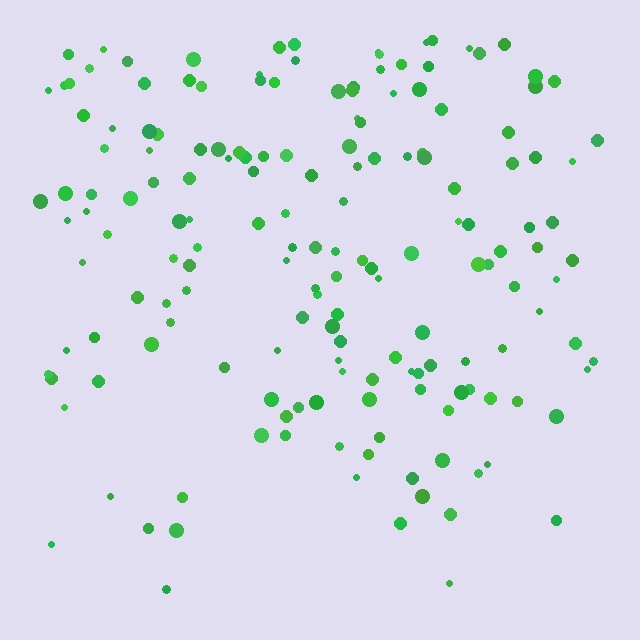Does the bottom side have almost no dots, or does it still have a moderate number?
Still a moderate number, just noticeably fewer than the top.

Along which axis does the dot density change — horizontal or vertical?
Vertical.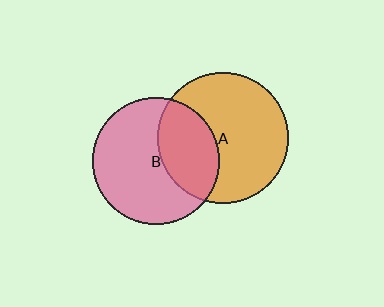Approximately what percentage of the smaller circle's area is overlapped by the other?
Approximately 35%.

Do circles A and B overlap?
Yes.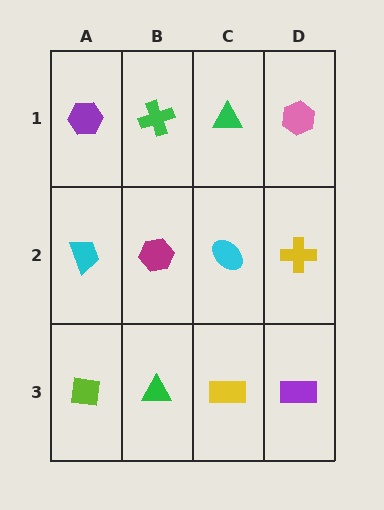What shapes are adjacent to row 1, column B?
A magenta hexagon (row 2, column B), a purple hexagon (row 1, column A), a green triangle (row 1, column C).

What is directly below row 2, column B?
A green triangle.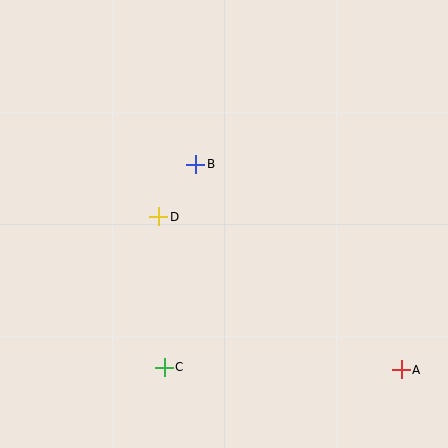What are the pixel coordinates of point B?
Point B is at (196, 164).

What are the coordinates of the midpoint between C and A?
The midpoint between C and A is at (283, 368).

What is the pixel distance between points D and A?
The distance between D and A is 287 pixels.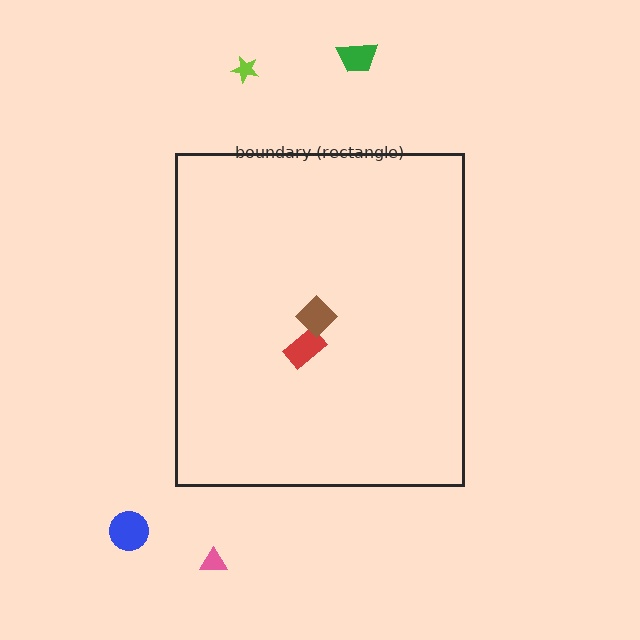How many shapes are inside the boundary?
2 inside, 4 outside.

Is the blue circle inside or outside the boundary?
Outside.